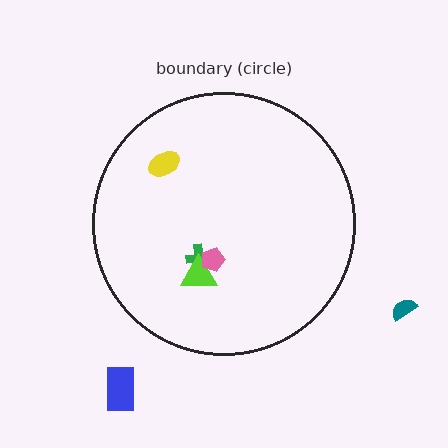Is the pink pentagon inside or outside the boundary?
Inside.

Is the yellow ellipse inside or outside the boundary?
Inside.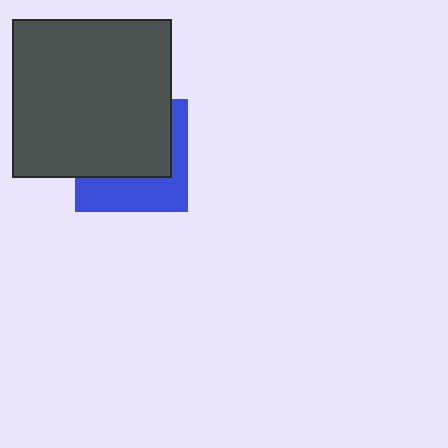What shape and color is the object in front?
The object in front is a dark gray square.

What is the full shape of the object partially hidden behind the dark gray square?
The partially hidden object is a blue square.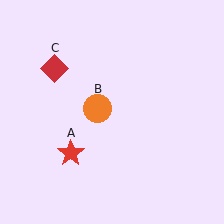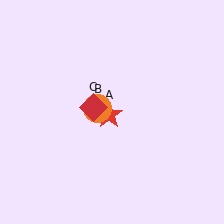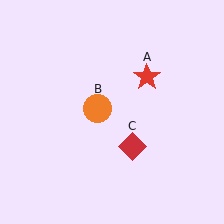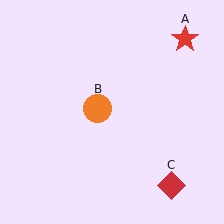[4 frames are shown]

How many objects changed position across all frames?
2 objects changed position: red star (object A), red diamond (object C).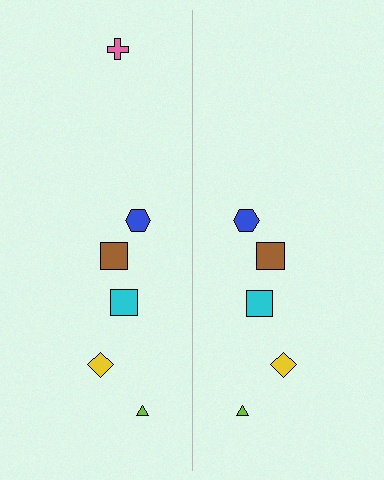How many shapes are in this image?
There are 11 shapes in this image.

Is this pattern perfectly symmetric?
No, the pattern is not perfectly symmetric. A pink cross is missing from the right side.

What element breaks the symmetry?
A pink cross is missing from the right side.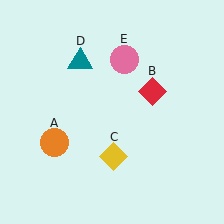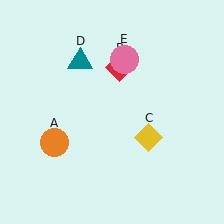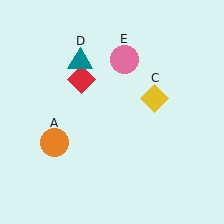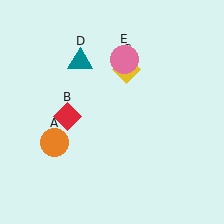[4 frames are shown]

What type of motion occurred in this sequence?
The red diamond (object B), yellow diamond (object C) rotated counterclockwise around the center of the scene.